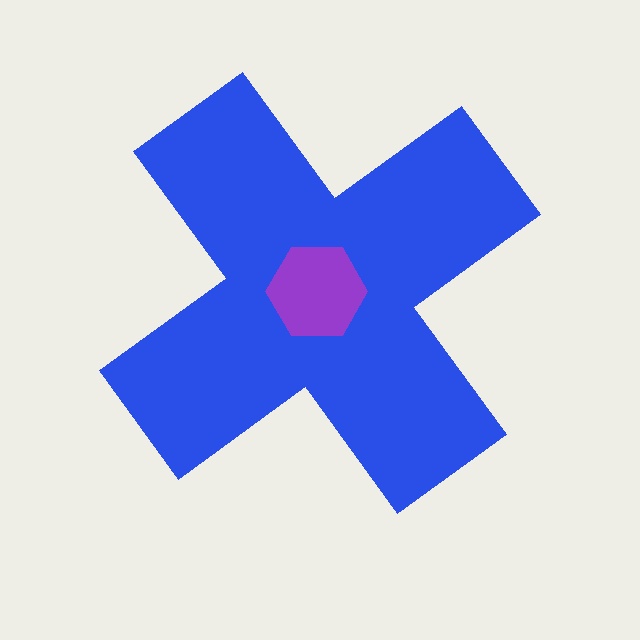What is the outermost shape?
The blue cross.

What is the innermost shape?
The purple hexagon.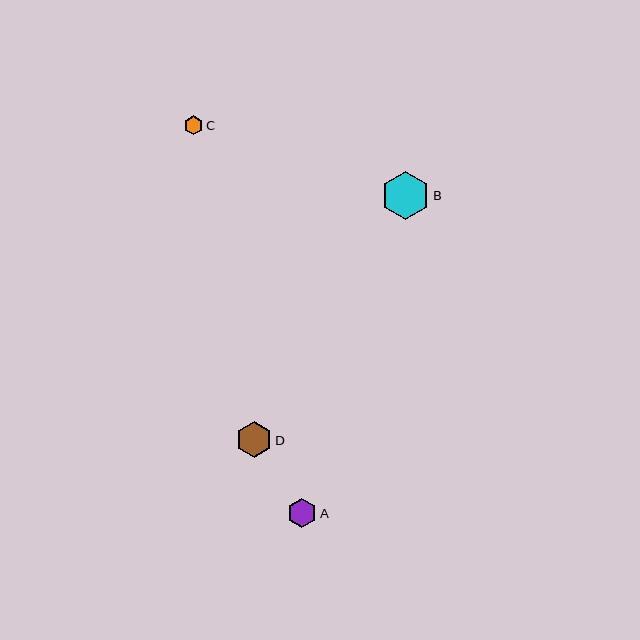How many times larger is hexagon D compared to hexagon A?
Hexagon D is approximately 1.2 times the size of hexagon A.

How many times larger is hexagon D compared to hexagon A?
Hexagon D is approximately 1.2 times the size of hexagon A.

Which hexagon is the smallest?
Hexagon C is the smallest with a size of approximately 19 pixels.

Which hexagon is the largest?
Hexagon B is the largest with a size of approximately 48 pixels.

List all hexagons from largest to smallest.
From largest to smallest: B, D, A, C.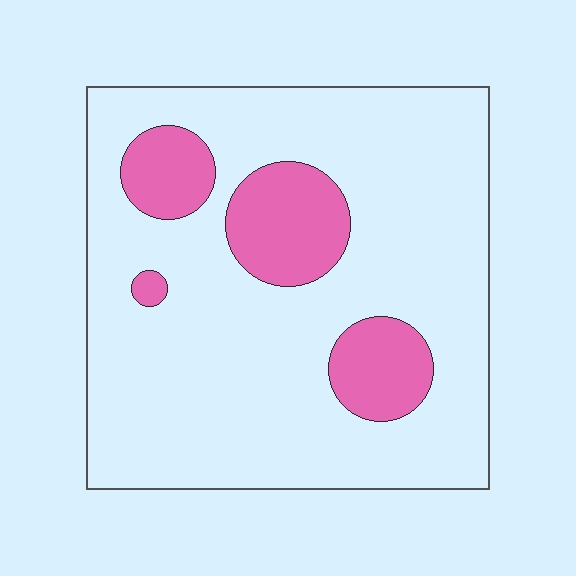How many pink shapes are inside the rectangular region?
4.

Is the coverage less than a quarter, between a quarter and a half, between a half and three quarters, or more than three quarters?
Less than a quarter.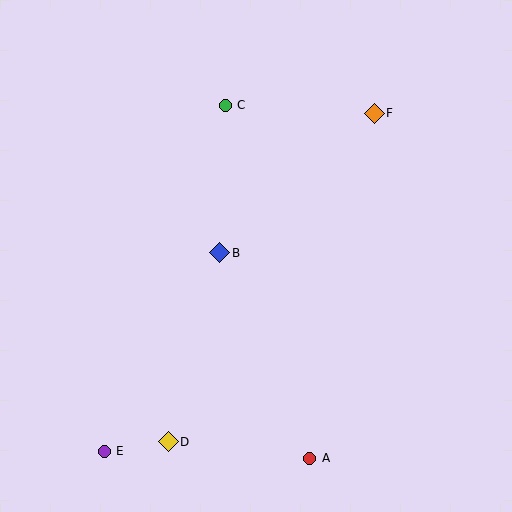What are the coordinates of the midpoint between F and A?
The midpoint between F and A is at (342, 286).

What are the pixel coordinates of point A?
Point A is at (310, 458).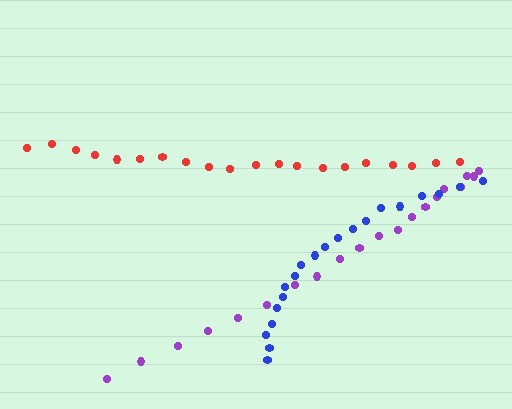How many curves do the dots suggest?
There are 3 distinct paths.